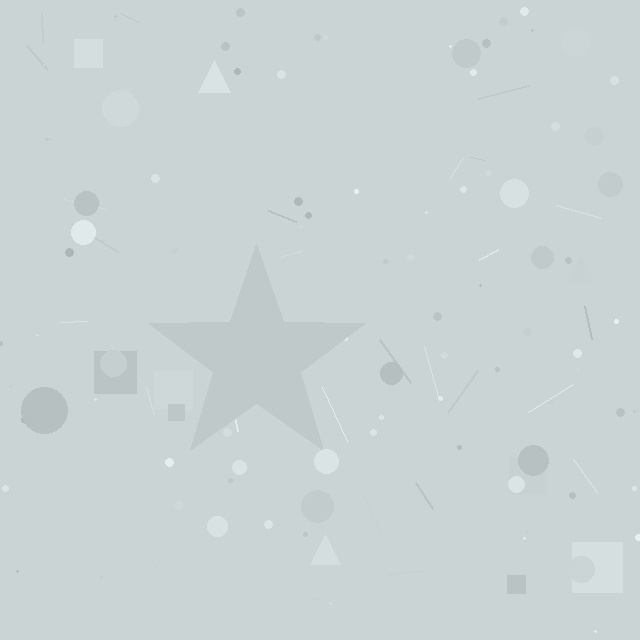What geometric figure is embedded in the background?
A star is embedded in the background.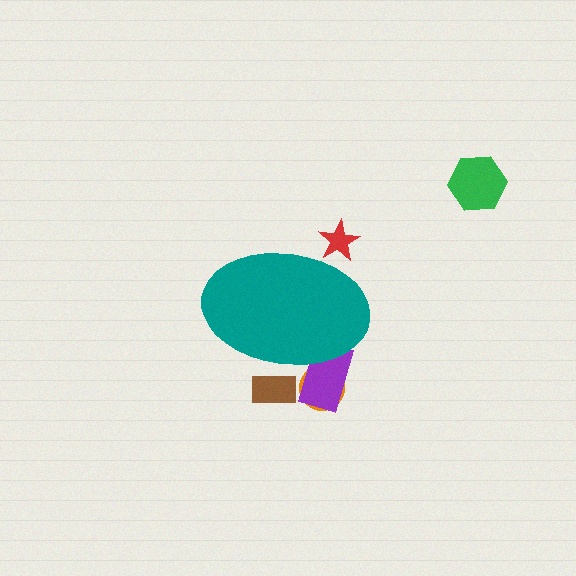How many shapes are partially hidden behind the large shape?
4 shapes are partially hidden.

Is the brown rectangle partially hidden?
Yes, the brown rectangle is partially hidden behind the teal ellipse.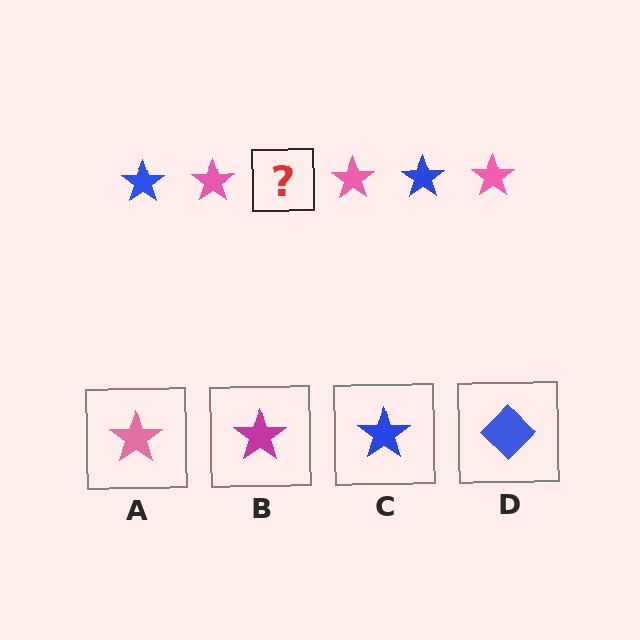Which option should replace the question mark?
Option C.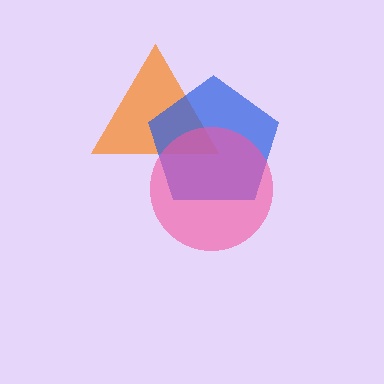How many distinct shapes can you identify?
There are 3 distinct shapes: an orange triangle, a blue pentagon, a pink circle.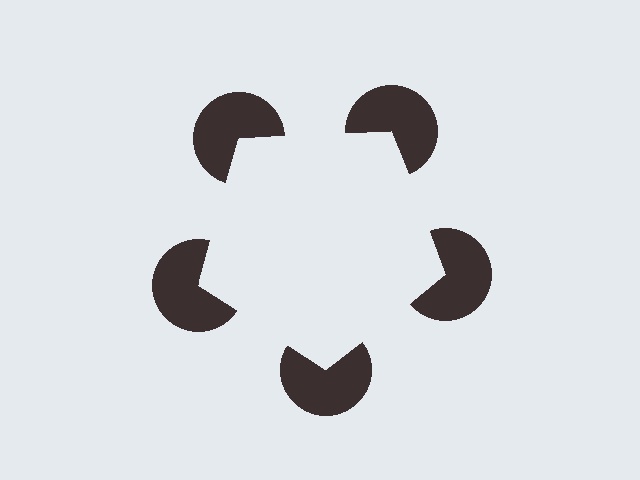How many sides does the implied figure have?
5 sides.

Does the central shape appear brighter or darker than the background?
It typically appears slightly brighter than the background, even though no actual brightness change is drawn.